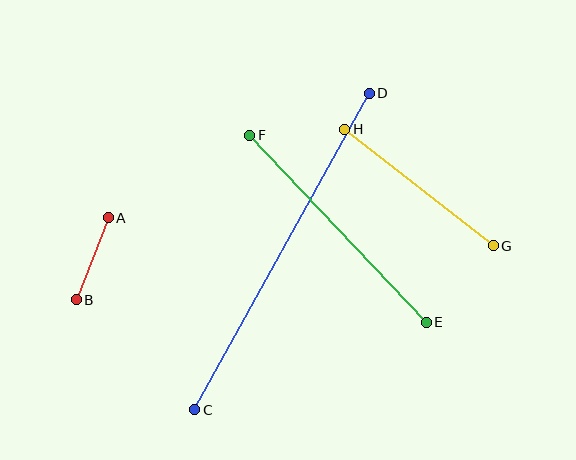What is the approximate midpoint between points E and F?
The midpoint is at approximately (338, 229) pixels.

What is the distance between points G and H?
The distance is approximately 189 pixels.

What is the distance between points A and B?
The distance is approximately 88 pixels.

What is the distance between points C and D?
The distance is approximately 361 pixels.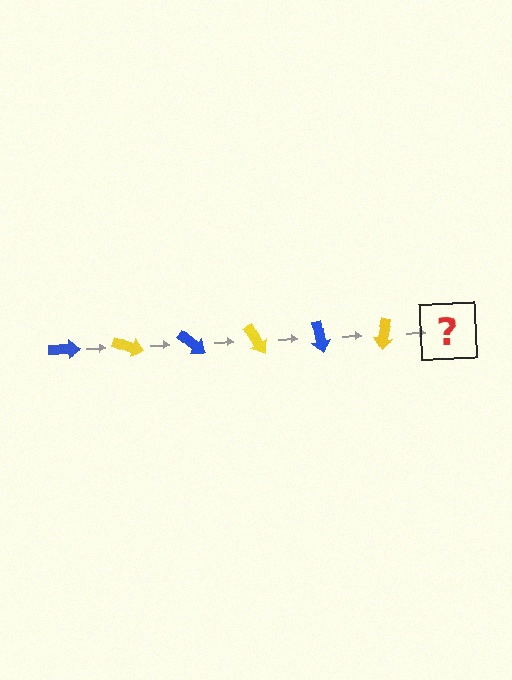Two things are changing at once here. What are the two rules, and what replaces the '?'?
The two rules are that it rotates 20 degrees each step and the color cycles through blue and yellow. The '?' should be a blue arrow, rotated 120 degrees from the start.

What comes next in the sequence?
The next element should be a blue arrow, rotated 120 degrees from the start.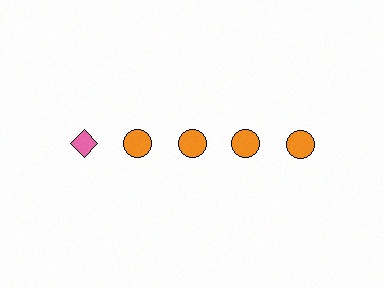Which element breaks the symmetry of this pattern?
The pink diamond in the top row, leftmost column breaks the symmetry. All other shapes are orange circles.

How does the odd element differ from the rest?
It differs in both color (pink instead of orange) and shape (diamond instead of circle).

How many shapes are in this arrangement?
There are 5 shapes arranged in a grid pattern.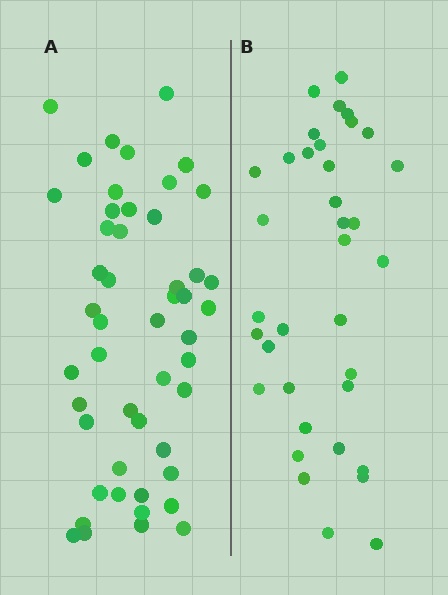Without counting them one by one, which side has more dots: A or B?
Region A (the left region) has more dots.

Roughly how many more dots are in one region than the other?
Region A has approximately 15 more dots than region B.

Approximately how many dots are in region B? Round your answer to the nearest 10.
About 40 dots. (The exact count is 36, which rounds to 40.)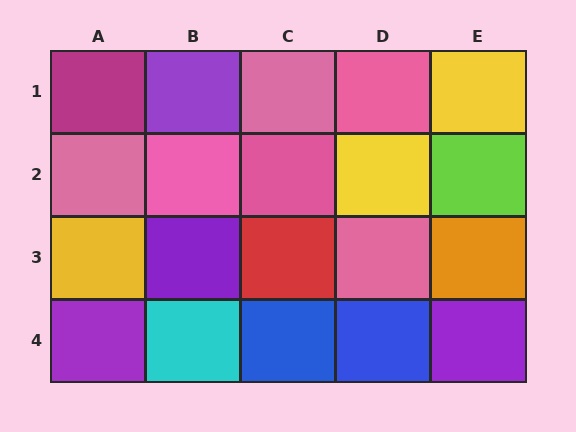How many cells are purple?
4 cells are purple.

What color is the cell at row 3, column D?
Pink.